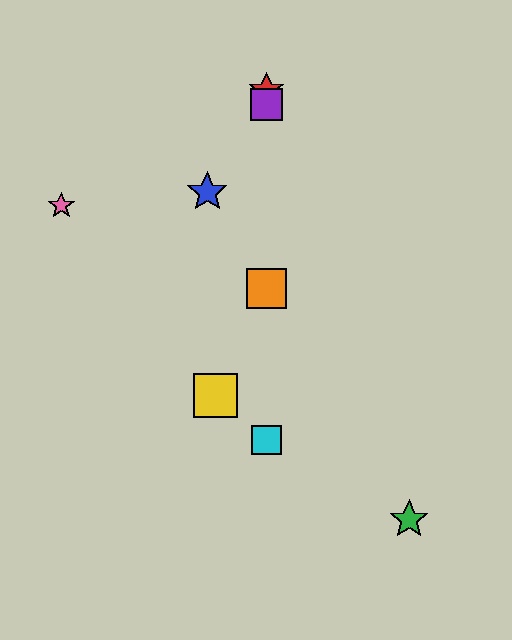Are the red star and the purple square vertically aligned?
Yes, both are at x≈266.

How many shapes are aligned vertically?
4 shapes (the red star, the purple square, the orange square, the cyan square) are aligned vertically.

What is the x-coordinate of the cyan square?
The cyan square is at x≈266.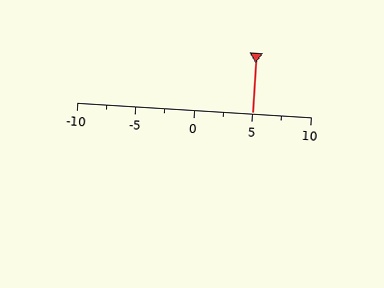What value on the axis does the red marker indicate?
The marker indicates approximately 5.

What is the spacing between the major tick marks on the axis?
The major ticks are spaced 5 apart.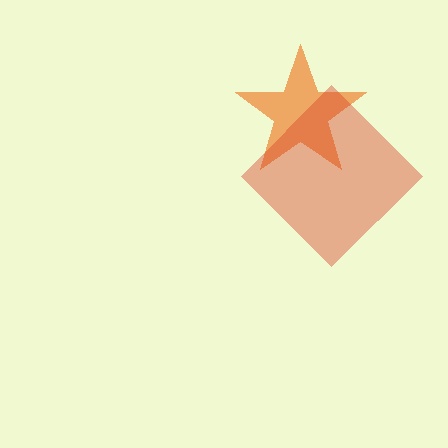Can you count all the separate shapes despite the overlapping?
Yes, there are 2 separate shapes.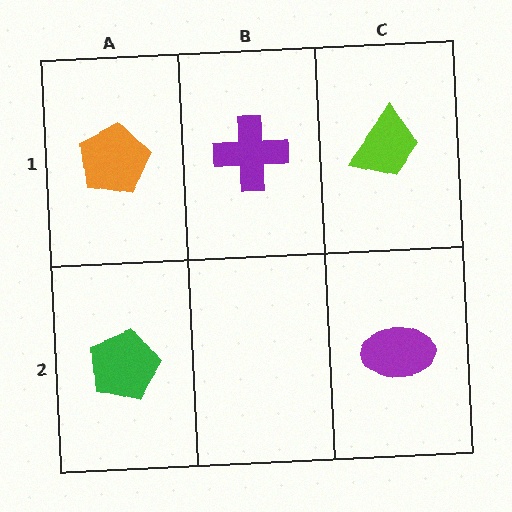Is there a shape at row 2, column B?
No, that cell is empty.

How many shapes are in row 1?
3 shapes.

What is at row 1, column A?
An orange pentagon.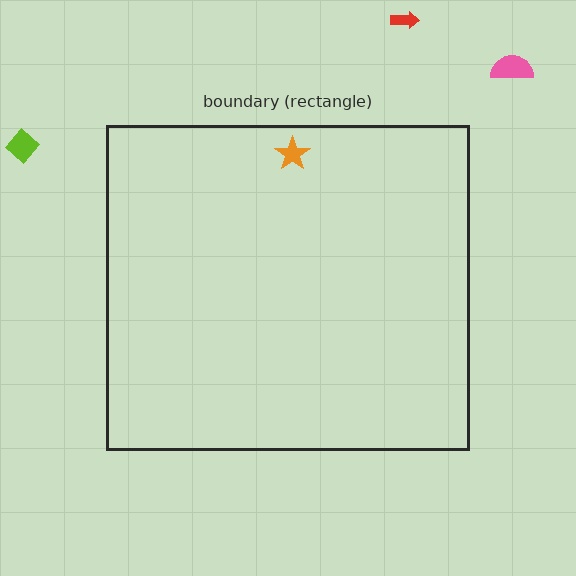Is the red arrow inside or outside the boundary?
Outside.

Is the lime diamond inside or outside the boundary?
Outside.